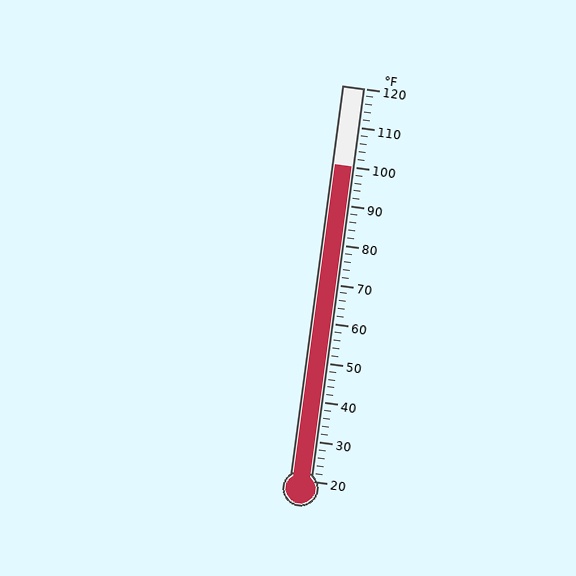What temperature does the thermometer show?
The thermometer shows approximately 100°F.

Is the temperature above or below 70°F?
The temperature is above 70°F.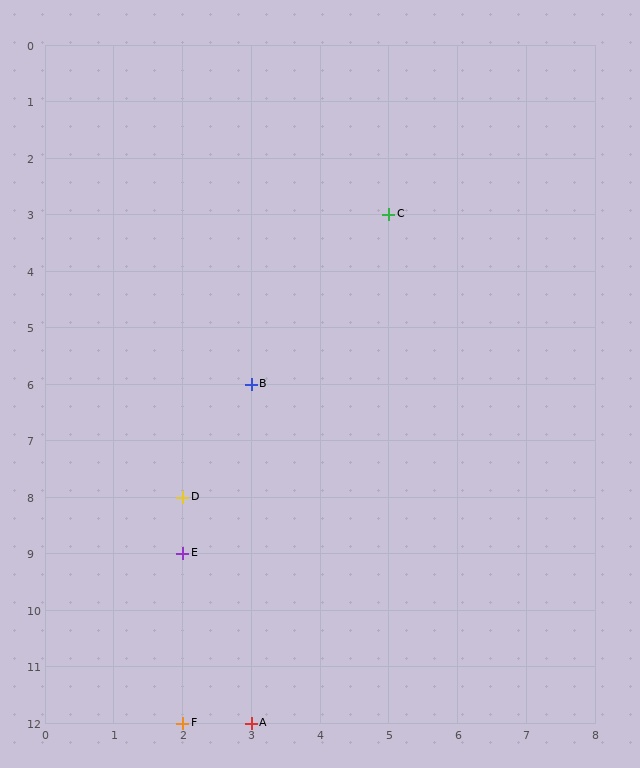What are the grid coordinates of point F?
Point F is at grid coordinates (2, 12).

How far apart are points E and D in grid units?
Points E and D are 1 row apart.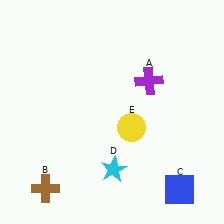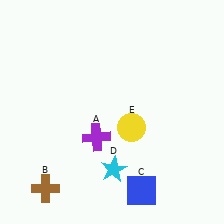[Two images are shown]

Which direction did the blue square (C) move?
The blue square (C) moved left.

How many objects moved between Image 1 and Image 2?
2 objects moved between the two images.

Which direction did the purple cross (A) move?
The purple cross (A) moved down.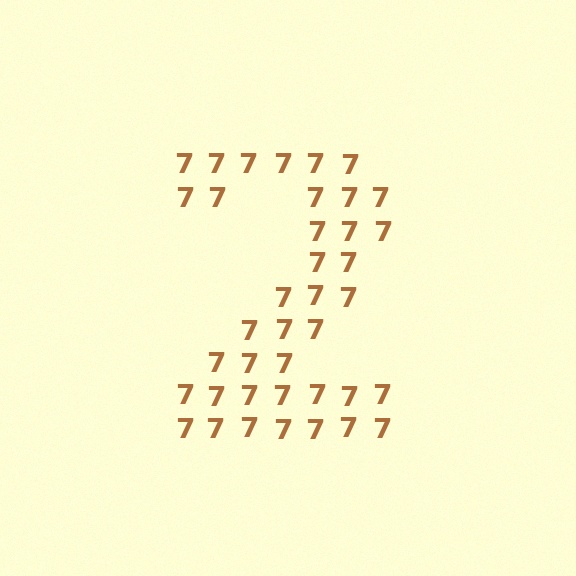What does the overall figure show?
The overall figure shows the digit 2.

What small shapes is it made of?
It is made of small digit 7's.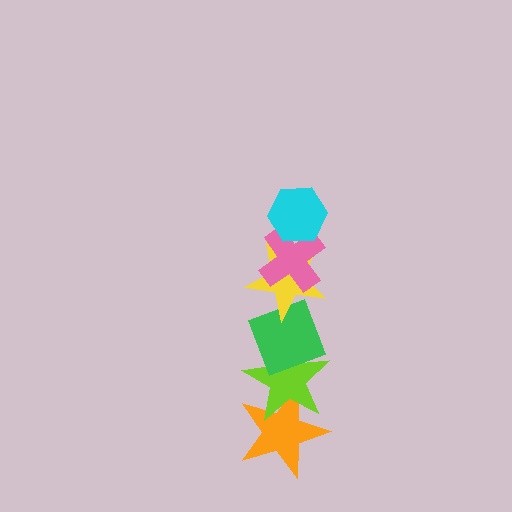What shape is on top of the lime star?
The green diamond is on top of the lime star.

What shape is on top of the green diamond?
The yellow star is on top of the green diamond.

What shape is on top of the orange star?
The lime star is on top of the orange star.